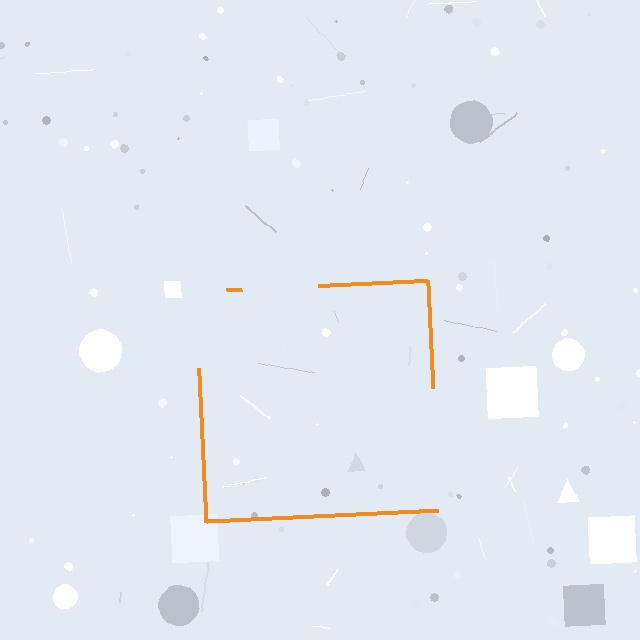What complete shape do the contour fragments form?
The contour fragments form a square.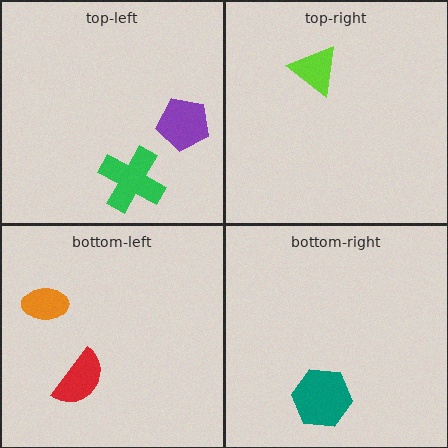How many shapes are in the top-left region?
2.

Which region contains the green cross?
The top-left region.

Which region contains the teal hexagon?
The bottom-right region.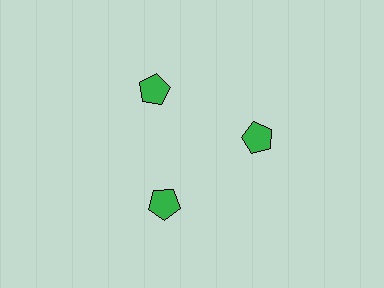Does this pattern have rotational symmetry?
Yes, this pattern has 3-fold rotational symmetry. It looks the same after rotating 120 degrees around the center.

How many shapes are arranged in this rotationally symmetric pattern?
There are 3 shapes, arranged in 3 groups of 1.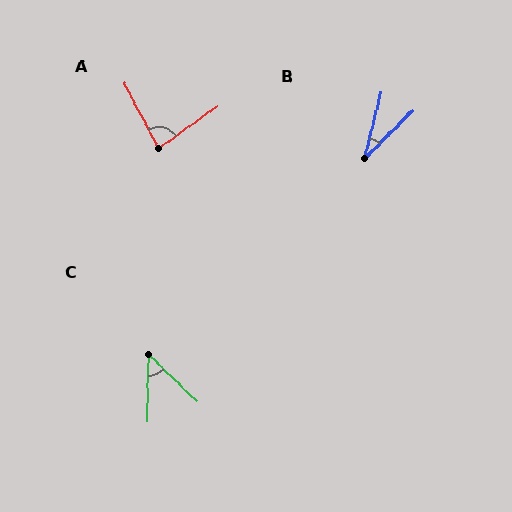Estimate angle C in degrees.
Approximately 48 degrees.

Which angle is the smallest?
B, at approximately 32 degrees.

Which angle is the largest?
A, at approximately 82 degrees.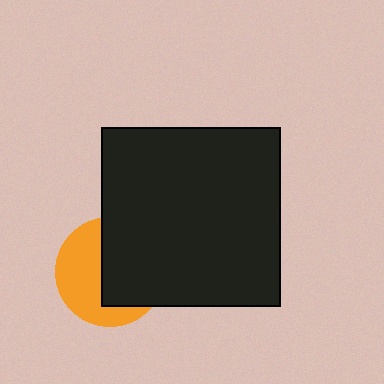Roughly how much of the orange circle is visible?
About half of it is visible (roughly 48%).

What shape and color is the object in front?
The object in front is a black square.